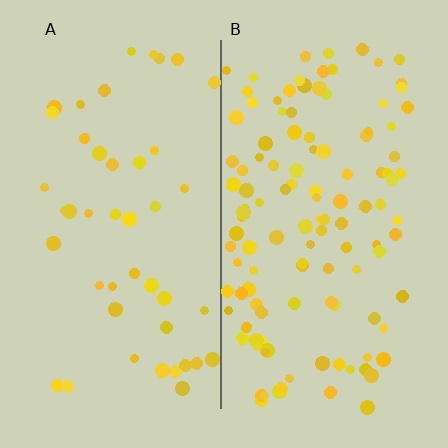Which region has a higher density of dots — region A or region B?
B (the right).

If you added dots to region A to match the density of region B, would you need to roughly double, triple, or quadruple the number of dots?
Approximately triple.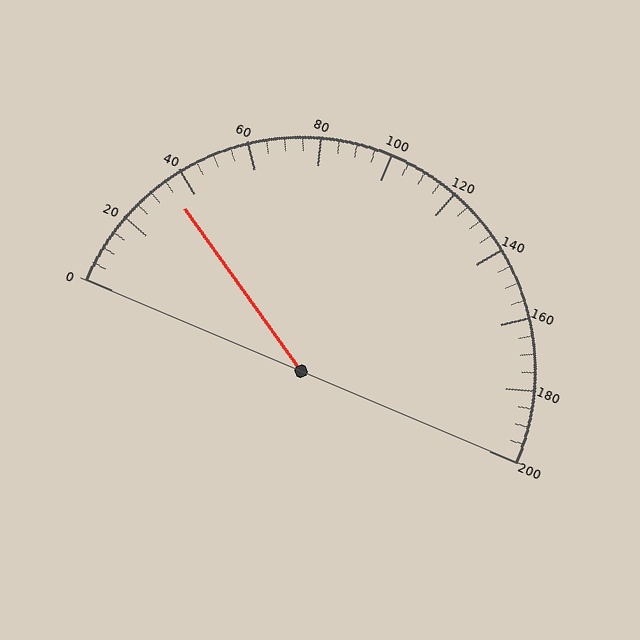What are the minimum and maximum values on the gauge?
The gauge ranges from 0 to 200.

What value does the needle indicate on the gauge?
The needle indicates approximately 35.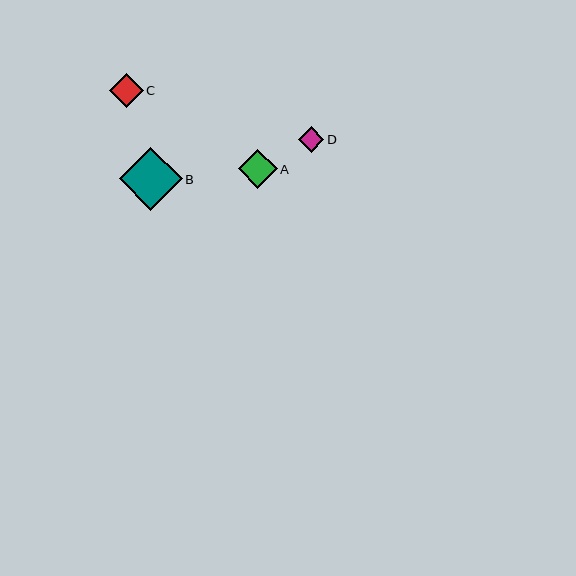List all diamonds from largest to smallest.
From largest to smallest: B, A, C, D.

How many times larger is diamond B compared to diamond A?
Diamond B is approximately 1.6 times the size of diamond A.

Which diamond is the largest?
Diamond B is the largest with a size of approximately 63 pixels.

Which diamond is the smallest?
Diamond D is the smallest with a size of approximately 26 pixels.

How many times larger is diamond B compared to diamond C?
Diamond B is approximately 1.9 times the size of diamond C.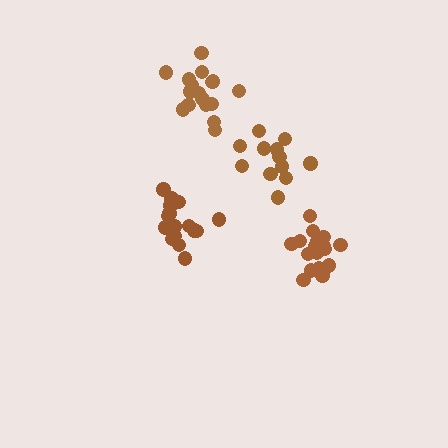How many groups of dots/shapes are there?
There are 4 groups.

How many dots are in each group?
Group 1: 16 dots, Group 2: 12 dots, Group 3: 17 dots, Group 4: 17 dots (62 total).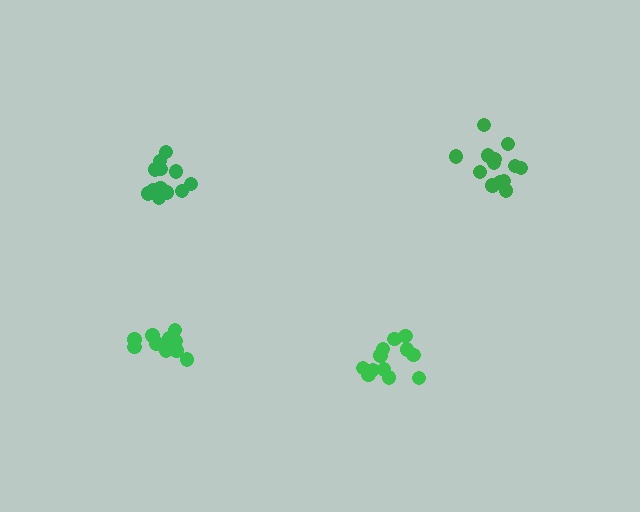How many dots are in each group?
Group 1: 13 dots, Group 2: 13 dots, Group 3: 11 dots, Group 4: 13 dots (50 total).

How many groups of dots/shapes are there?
There are 4 groups.